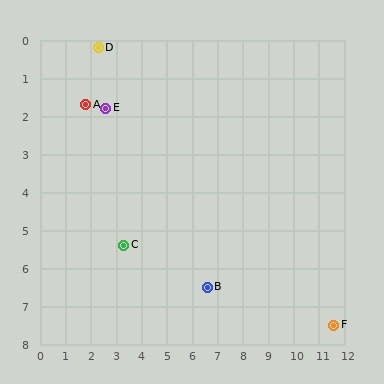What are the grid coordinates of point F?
Point F is at approximately (11.6, 7.5).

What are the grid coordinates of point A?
Point A is at approximately (1.8, 1.7).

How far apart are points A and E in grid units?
Points A and E are about 0.8 grid units apart.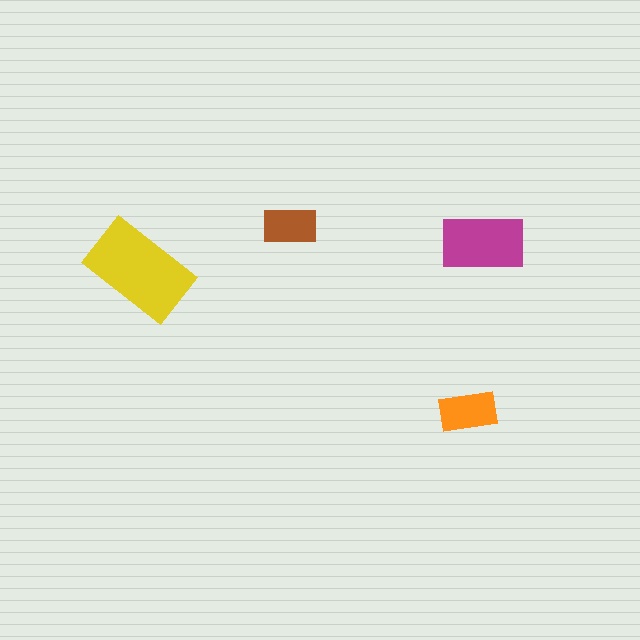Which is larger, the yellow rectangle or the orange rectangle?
The yellow one.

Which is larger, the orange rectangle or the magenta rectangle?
The magenta one.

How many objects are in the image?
There are 4 objects in the image.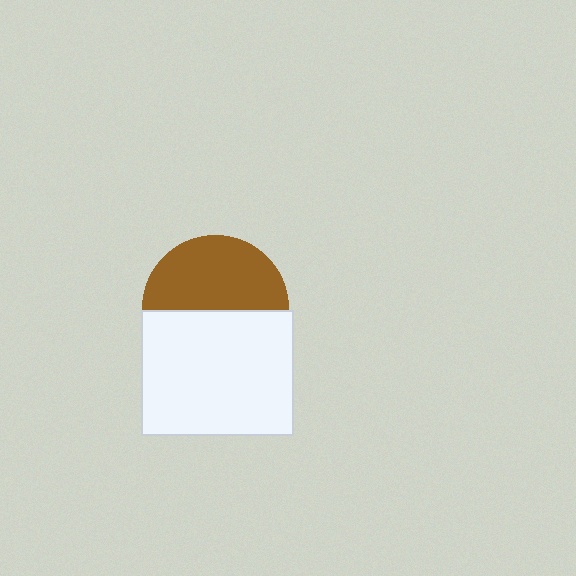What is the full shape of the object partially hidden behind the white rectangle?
The partially hidden object is a brown circle.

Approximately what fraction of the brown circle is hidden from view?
Roughly 49% of the brown circle is hidden behind the white rectangle.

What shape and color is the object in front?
The object in front is a white rectangle.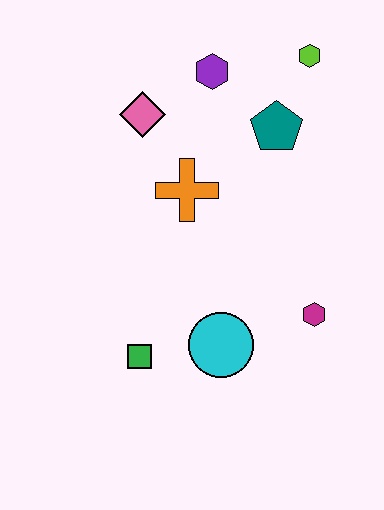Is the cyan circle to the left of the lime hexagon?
Yes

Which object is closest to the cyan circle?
The green square is closest to the cyan circle.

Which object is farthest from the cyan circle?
The lime hexagon is farthest from the cyan circle.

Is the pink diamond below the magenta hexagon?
No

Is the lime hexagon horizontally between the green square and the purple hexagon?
No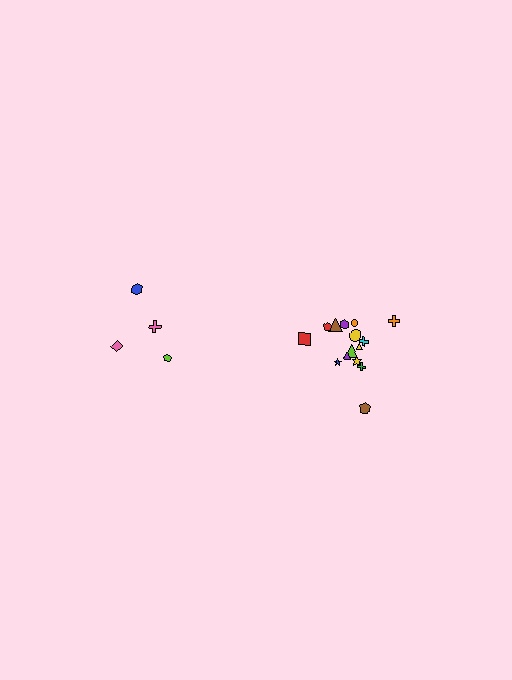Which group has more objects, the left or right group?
The right group.